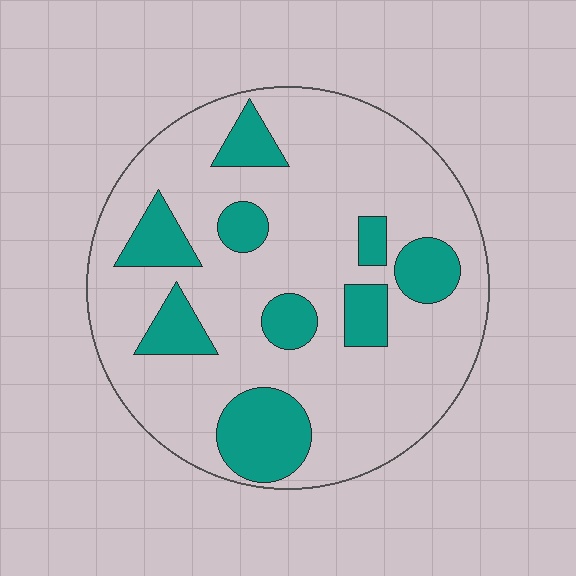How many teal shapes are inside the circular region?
9.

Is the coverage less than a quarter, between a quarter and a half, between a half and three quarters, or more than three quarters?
Less than a quarter.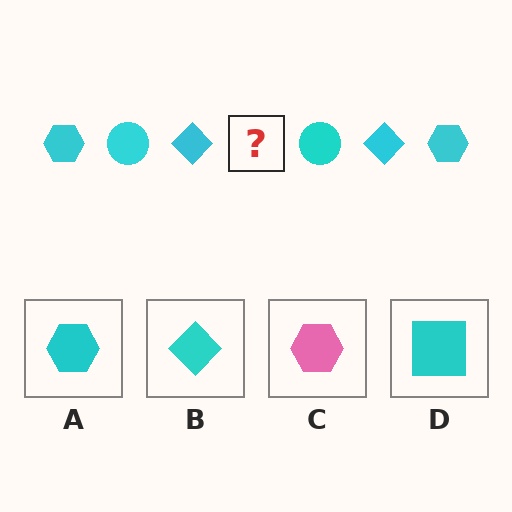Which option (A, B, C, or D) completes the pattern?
A.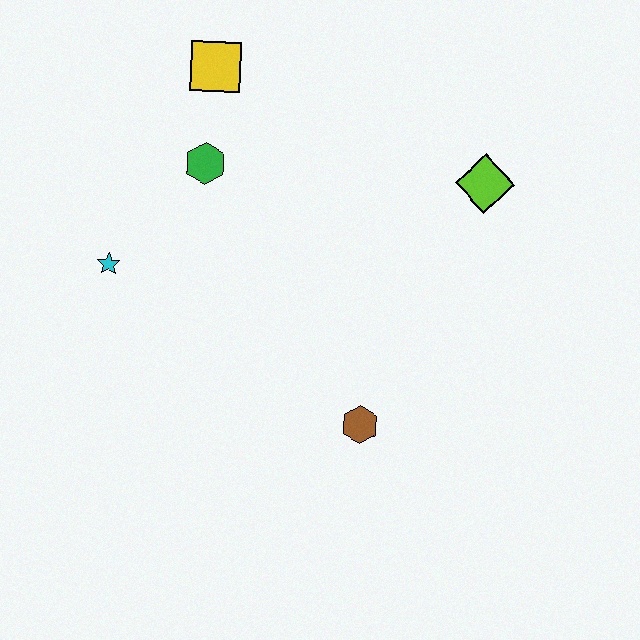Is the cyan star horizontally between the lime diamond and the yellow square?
No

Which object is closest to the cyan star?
The green hexagon is closest to the cyan star.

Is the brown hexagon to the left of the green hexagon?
No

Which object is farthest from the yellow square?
The brown hexagon is farthest from the yellow square.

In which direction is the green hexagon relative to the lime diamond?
The green hexagon is to the left of the lime diamond.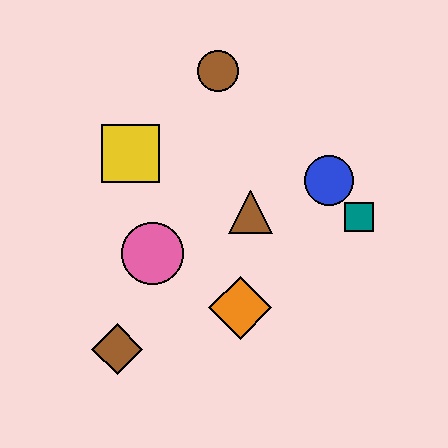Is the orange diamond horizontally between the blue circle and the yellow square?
Yes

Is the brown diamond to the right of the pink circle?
No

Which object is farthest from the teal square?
The brown diamond is farthest from the teal square.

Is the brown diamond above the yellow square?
No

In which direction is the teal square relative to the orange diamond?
The teal square is to the right of the orange diamond.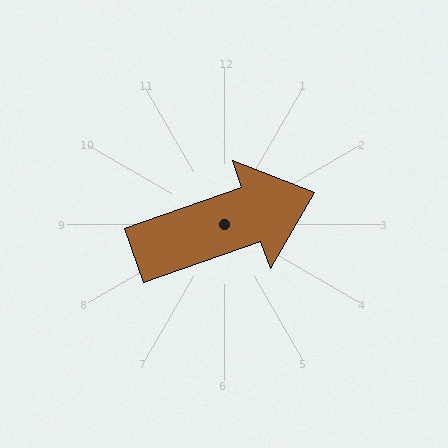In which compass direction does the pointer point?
East.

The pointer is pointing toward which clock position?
Roughly 2 o'clock.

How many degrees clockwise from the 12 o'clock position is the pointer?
Approximately 71 degrees.